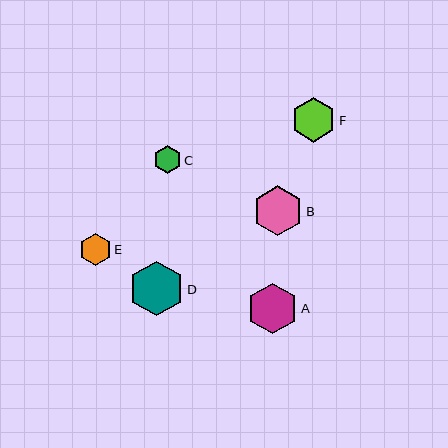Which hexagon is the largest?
Hexagon D is the largest with a size of approximately 55 pixels.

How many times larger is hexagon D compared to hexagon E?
Hexagon D is approximately 1.7 times the size of hexagon E.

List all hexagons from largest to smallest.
From largest to smallest: D, A, B, F, E, C.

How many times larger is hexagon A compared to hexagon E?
Hexagon A is approximately 1.6 times the size of hexagon E.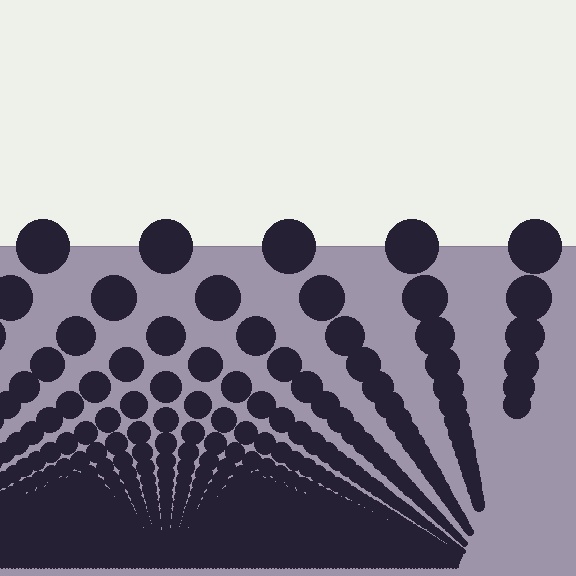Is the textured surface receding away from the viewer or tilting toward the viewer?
The surface appears to tilt toward the viewer. Texture elements get larger and sparser toward the top.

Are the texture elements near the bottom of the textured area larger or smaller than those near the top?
Smaller. The gradient is inverted — elements near the bottom are smaller and denser.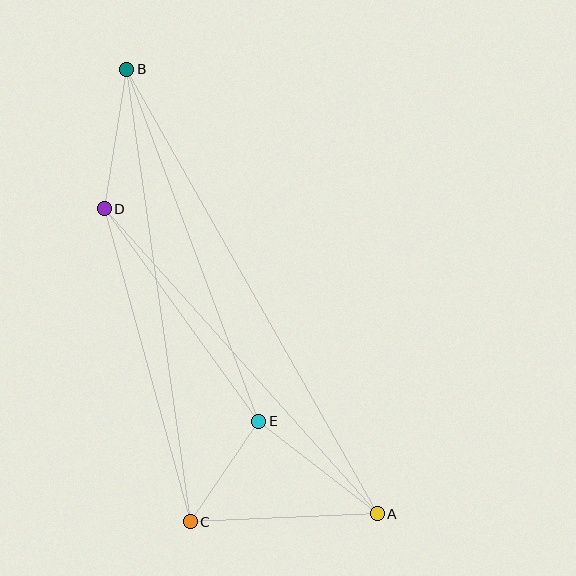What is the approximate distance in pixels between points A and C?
The distance between A and C is approximately 187 pixels.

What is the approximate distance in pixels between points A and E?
The distance between A and E is approximately 150 pixels.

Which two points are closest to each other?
Points C and E are closest to each other.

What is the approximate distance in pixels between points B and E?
The distance between B and E is approximately 376 pixels.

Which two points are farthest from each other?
Points A and B are farthest from each other.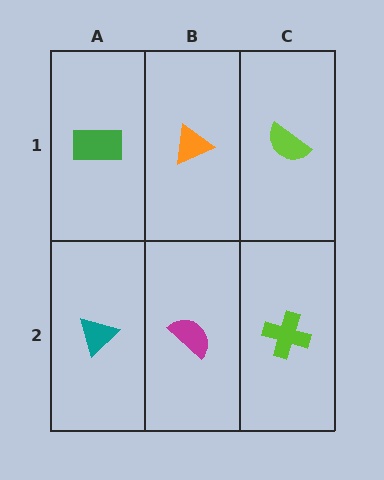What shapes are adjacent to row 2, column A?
A green rectangle (row 1, column A), a magenta semicircle (row 2, column B).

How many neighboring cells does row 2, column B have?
3.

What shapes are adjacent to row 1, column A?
A teal triangle (row 2, column A), an orange triangle (row 1, column B).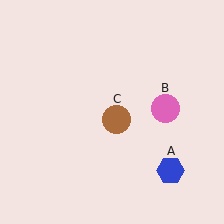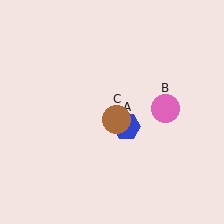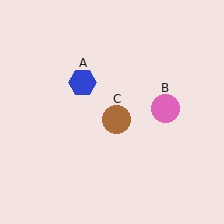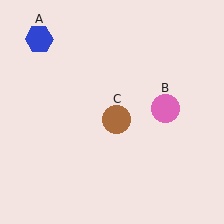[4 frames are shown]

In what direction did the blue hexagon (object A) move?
The blue hexagon (object A) moved up and to the left.